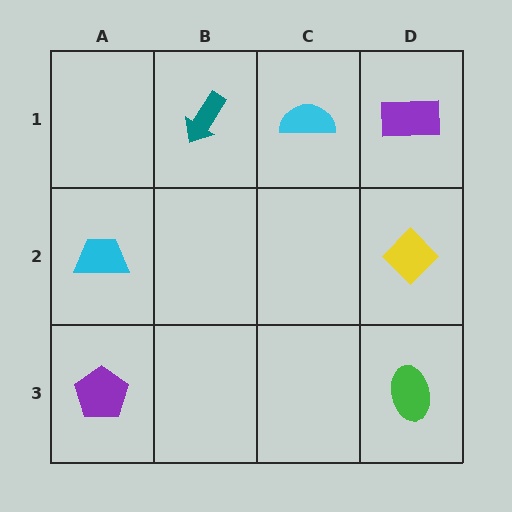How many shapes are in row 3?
2 shapes.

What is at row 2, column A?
A cyan trapezoid.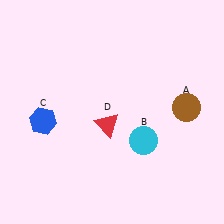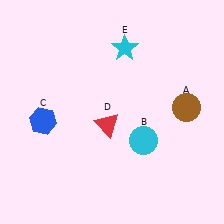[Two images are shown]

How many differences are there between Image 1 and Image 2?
There is 1 difference between the two images.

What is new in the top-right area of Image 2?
A cyan star (E) was added in the top-right area of Image 2.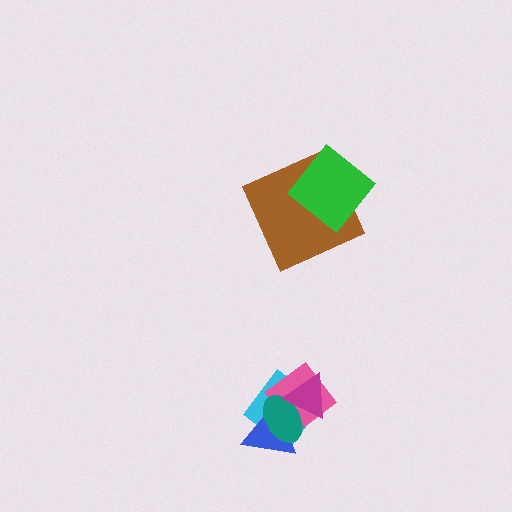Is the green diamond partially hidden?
No, no other shape covers it.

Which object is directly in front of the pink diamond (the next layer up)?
The blue triangle is directly in front of the pink diamond.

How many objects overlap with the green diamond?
1 object overlaps with the green diamond.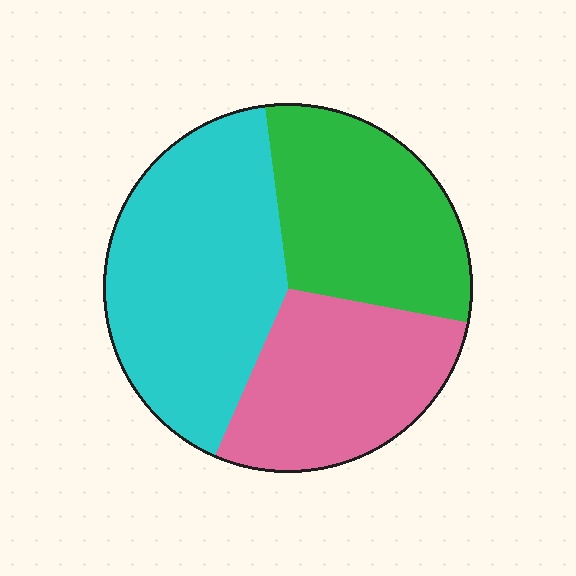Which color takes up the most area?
Cyan, at roughly 40%.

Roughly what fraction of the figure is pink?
Pink takes up between a sixth and a third of the figure.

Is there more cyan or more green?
Cyan.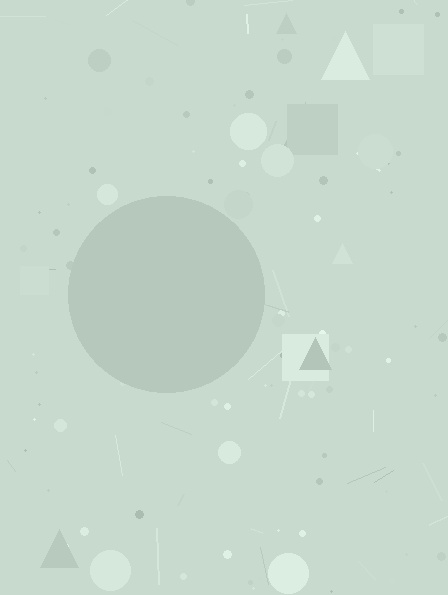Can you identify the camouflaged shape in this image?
The camouflaged shape is a circle.